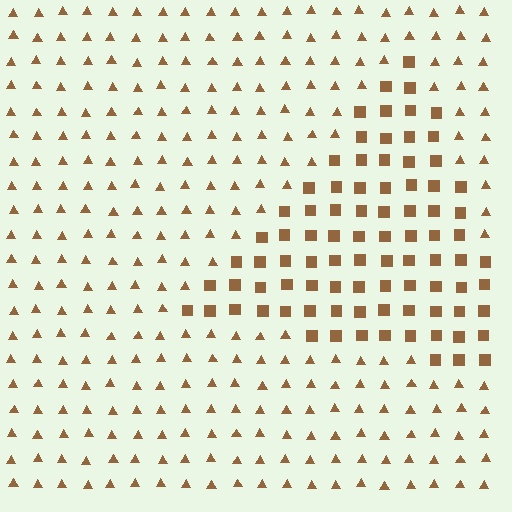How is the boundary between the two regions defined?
The boundary is defined by a change in element shape: squares inside vs. triangles outside. All elements share the same color and spacing.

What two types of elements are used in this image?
The image uses squares inside the triangle region and triangles outside it.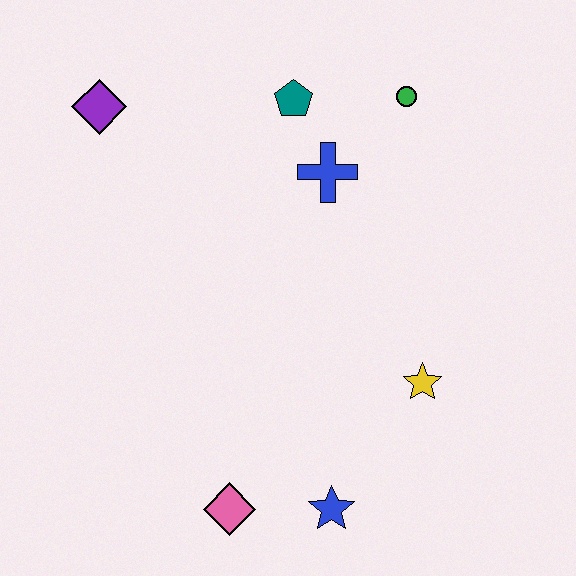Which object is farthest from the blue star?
The purple diamond is farthest from the blue star.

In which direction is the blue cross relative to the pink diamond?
The blue cross is above the pink diamond.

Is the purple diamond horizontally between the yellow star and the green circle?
No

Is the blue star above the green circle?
No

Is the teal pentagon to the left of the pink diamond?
No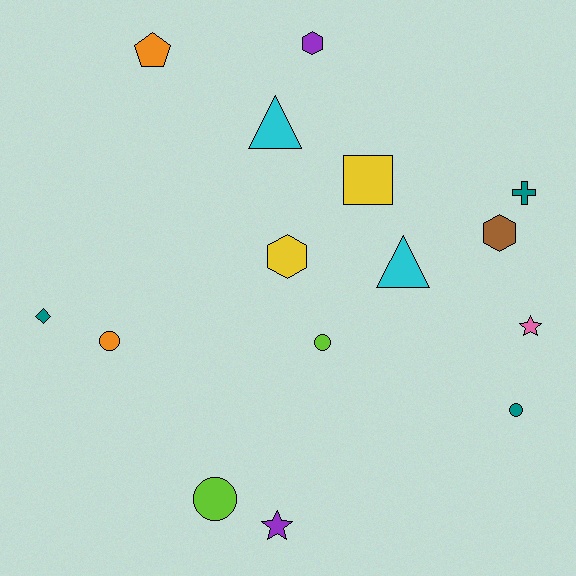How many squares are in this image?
There is 1 square.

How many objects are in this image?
There are 15 objects.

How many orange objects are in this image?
There are 2 orange objects.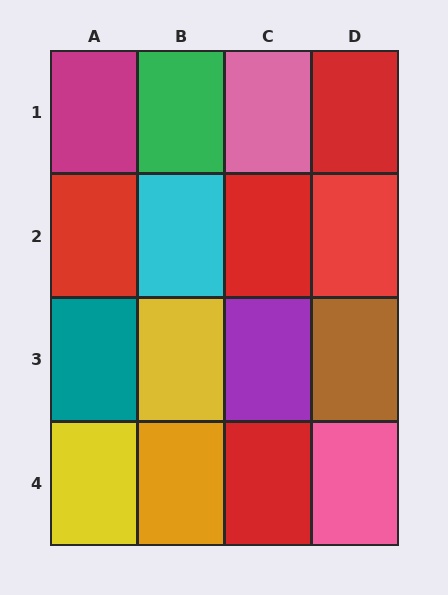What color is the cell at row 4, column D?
Pink.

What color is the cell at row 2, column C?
Red.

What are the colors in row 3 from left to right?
Teal, yellow, purple, brown.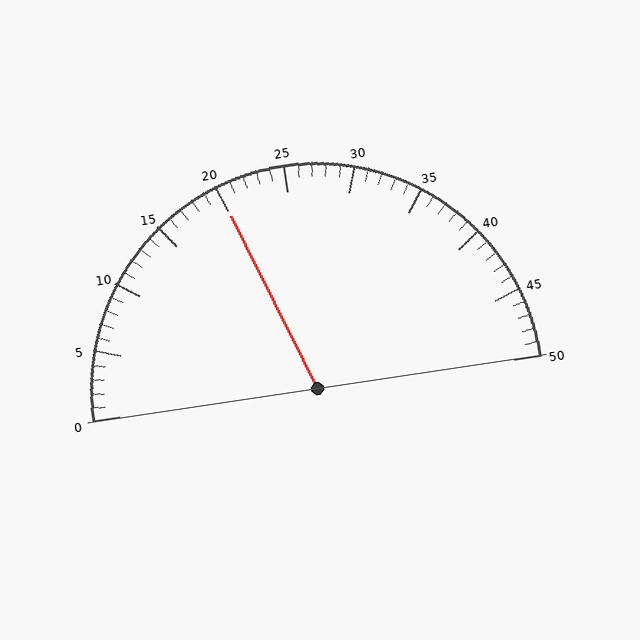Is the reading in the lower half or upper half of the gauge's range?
The reading is in the lower half of the range (0 to 50).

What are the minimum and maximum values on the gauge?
The gauge ranges from 0 to 50.